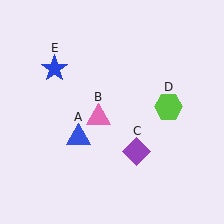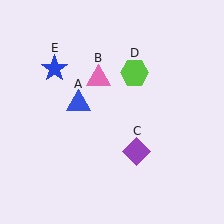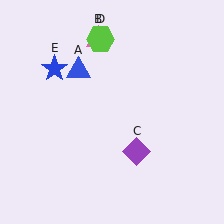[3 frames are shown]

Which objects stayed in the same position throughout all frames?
Purple diamond (object C) and blue star (object E) remained stationary.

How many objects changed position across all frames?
3 objects changed position: blue triangle (object A), pink triangle (object B), lime hexagon (object D).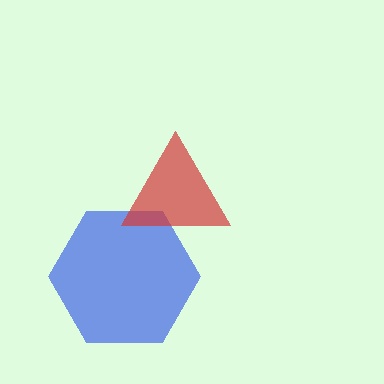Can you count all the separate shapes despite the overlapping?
Yes, there are 2 separate shapes.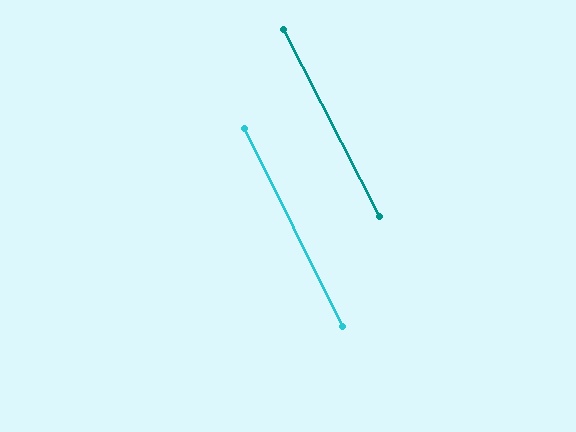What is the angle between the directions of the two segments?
Approximately 1 degree.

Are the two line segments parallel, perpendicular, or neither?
Parallel — their directions differ by only 0.5°.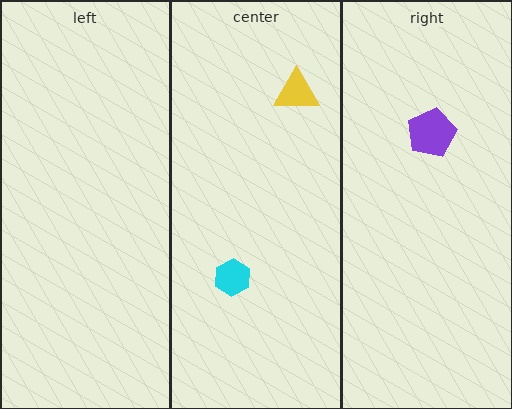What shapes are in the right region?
The purple pentagon.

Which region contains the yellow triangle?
The center region.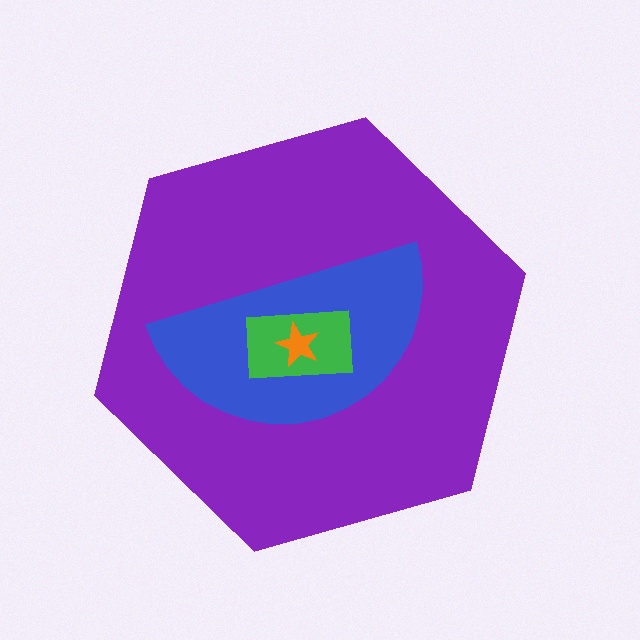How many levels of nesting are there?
4.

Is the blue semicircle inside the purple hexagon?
Yes.